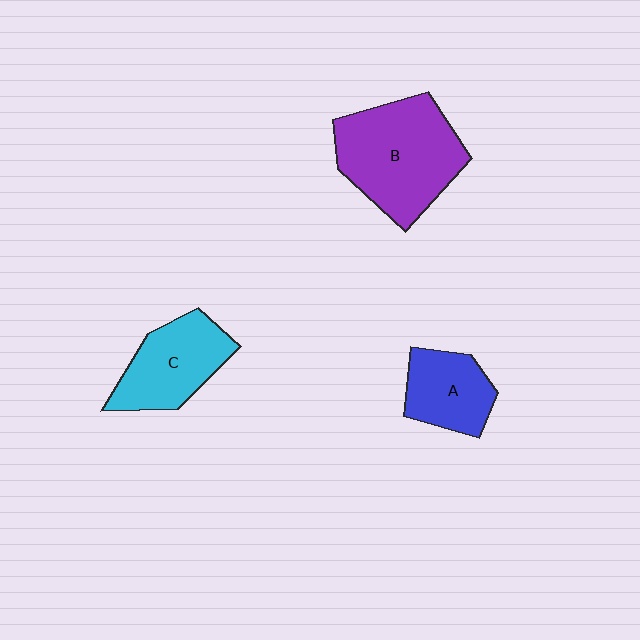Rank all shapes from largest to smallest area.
From largest to smallest: B (purple), C (cyan), A (blue).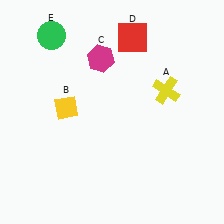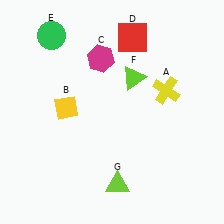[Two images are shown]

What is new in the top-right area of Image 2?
A lime triangle (F) was added in the top-right area of Image 2.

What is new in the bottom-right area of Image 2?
A lime triangle (G) was added in the bottom-right area of Image 2.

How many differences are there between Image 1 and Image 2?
There are 2 differences between the two images.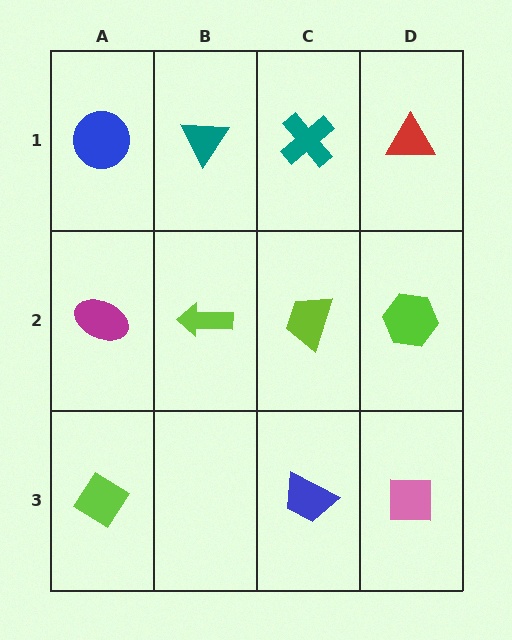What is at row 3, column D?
A pink square.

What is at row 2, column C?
A lime trapezoid.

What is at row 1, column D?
A red triangle.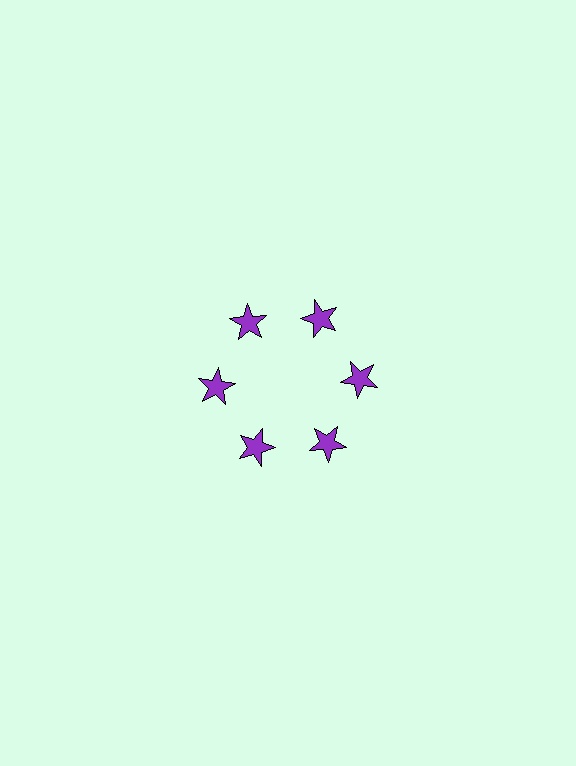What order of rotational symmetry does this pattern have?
This pattern has 6-fold rotational symmetry.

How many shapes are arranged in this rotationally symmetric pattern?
There are 6 shapes, arranged in 6 groups of 1.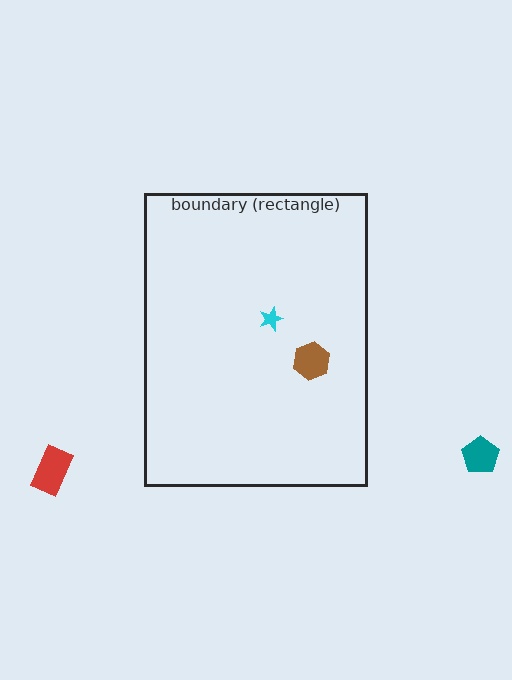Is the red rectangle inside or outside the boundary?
Outside.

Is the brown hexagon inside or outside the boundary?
Inside.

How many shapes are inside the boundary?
2 inside, 2 outside.